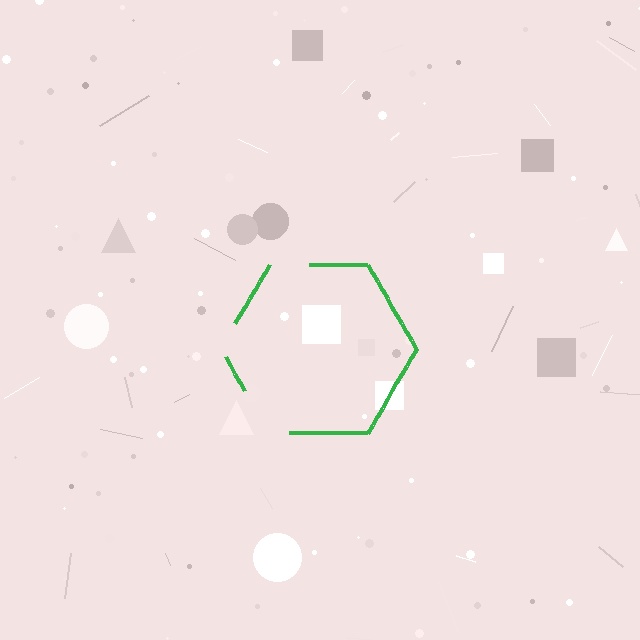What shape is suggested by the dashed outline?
The dashed outline suggests a hexagon.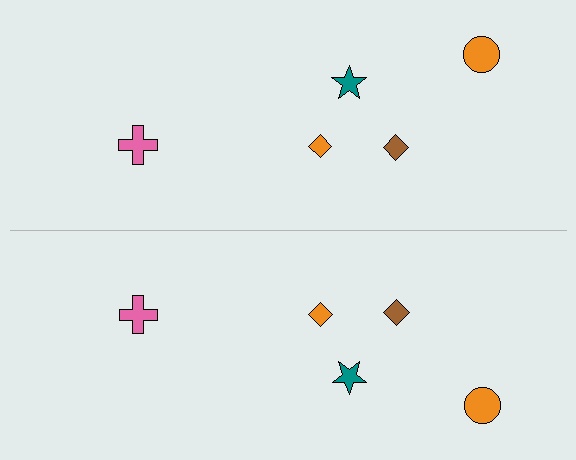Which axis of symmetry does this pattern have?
The pattern has a horizontal axis of symmetry running through the center of the image.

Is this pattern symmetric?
Yes, this pattern has bilateral (reflection) symmetry.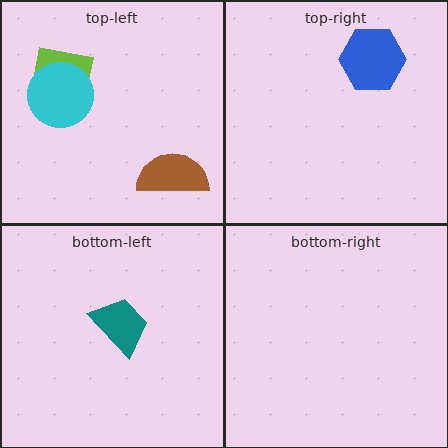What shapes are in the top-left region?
The lime rectangle, the brown semicircle, the cyan circle.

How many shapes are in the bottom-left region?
1.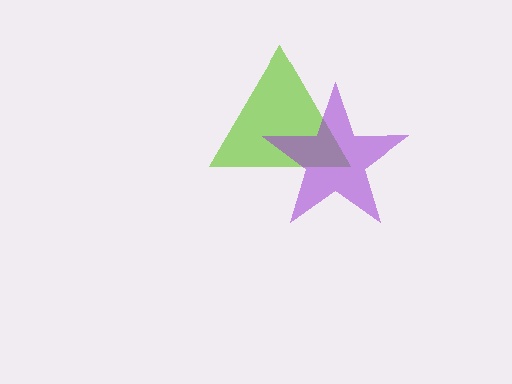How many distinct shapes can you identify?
There are 2 distinct shapes: a lime triangle, a purple star.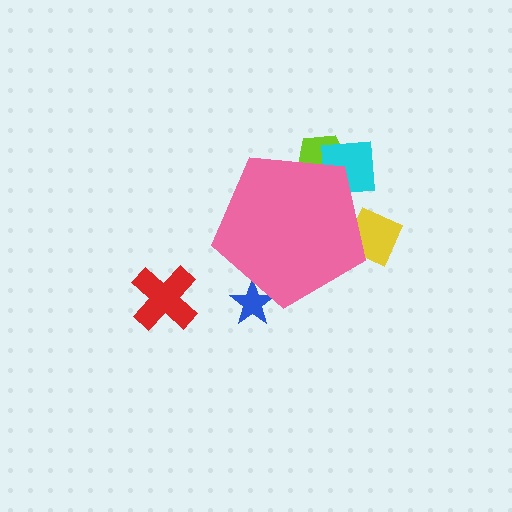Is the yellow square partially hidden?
Yes, the yellow square is partially hidden behind the pink pentagon.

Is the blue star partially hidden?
Yes, the blue star is partially hidden behind the pink pentagon.